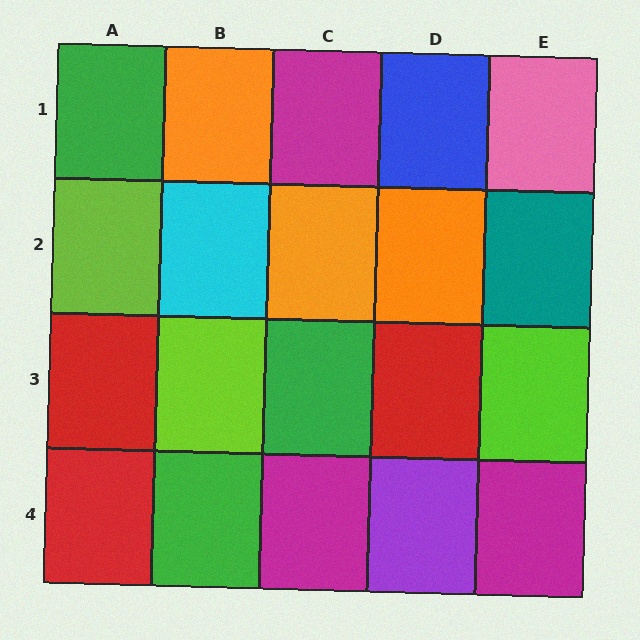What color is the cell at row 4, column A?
Red.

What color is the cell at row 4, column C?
Magenta.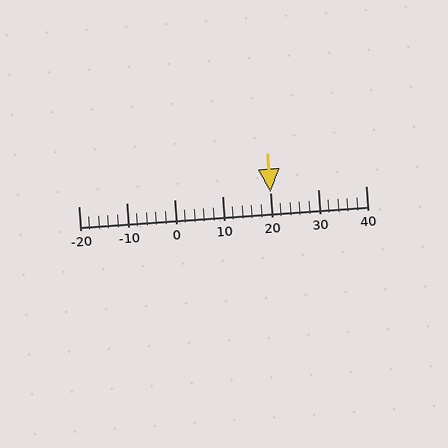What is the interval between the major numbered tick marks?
The major tick marks are spaced 10 units apart.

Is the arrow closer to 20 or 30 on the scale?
The arrow is closer to 20.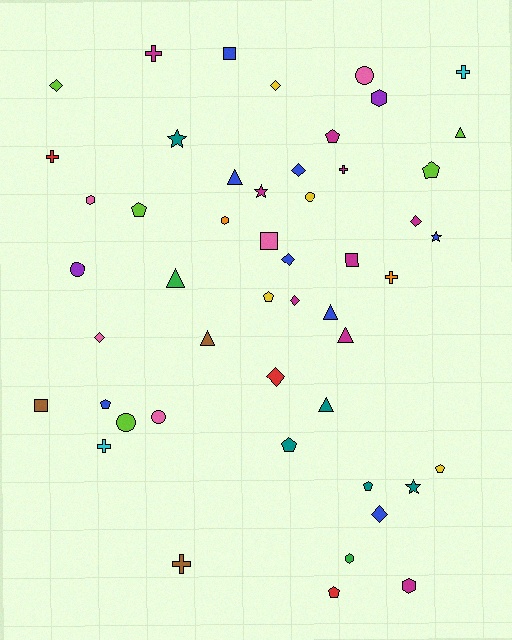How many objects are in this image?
There are 50 objects.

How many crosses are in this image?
There are 7 crosses.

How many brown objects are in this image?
There are 3 brown objects.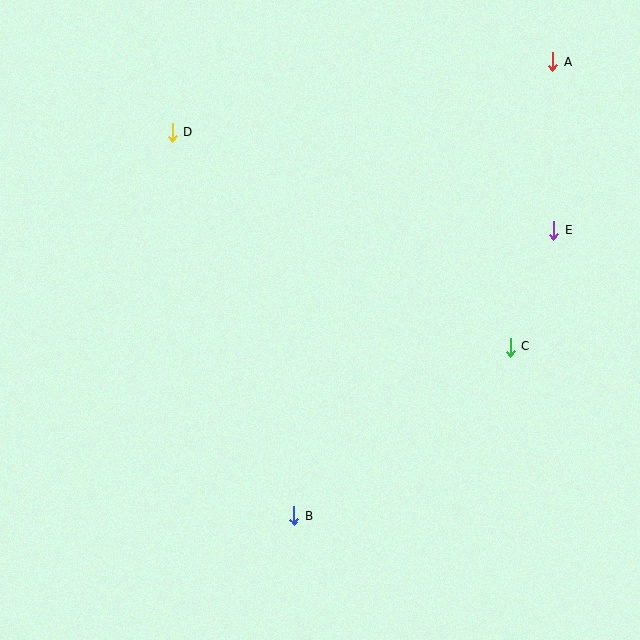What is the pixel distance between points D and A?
The distance between D and A is 387 pixels.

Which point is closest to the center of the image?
Point C at (511, 347) is closest to the center.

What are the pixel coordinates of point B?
Point B is at (294, 516).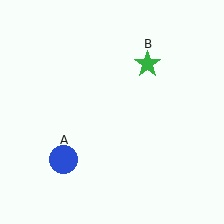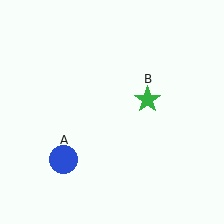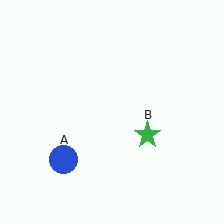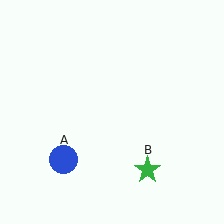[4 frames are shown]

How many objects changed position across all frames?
1 object changed position: green star (object B).